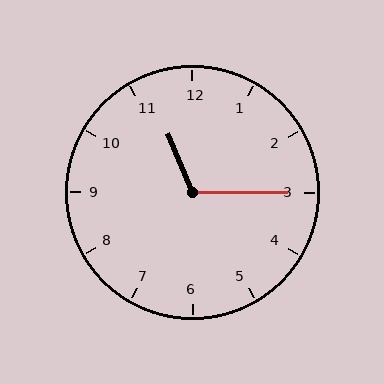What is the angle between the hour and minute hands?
Approximately 112 degrees.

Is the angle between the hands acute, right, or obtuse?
It is obtuse.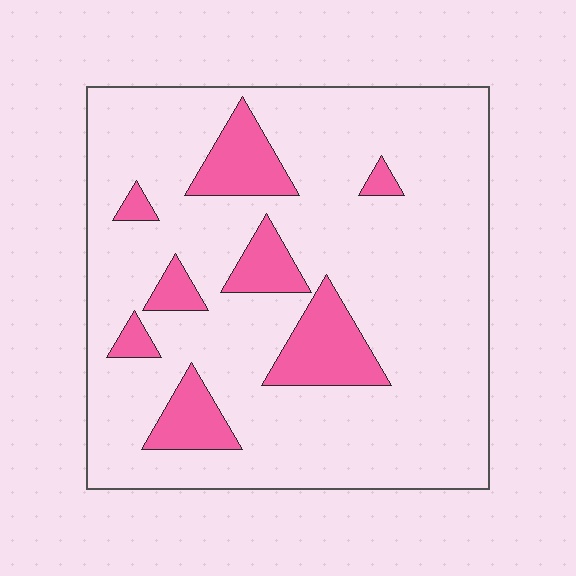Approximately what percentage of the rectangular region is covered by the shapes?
Approximately 15%.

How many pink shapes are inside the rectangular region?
8.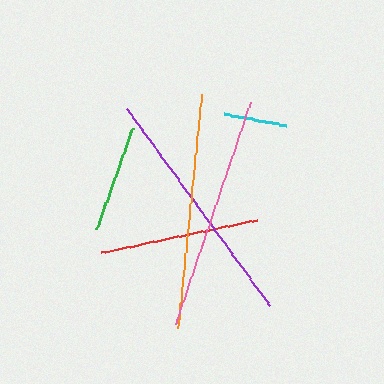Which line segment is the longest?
The purple line is the longest at approximately 243 pixels.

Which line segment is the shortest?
The cyan line is the shortest at approximately 62 pixels.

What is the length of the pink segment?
The pink segment is approximately 235 pixels long.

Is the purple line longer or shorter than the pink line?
The purple line is longer than the pink line.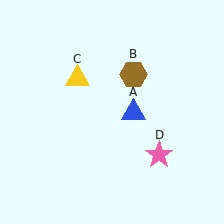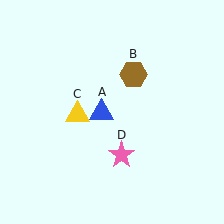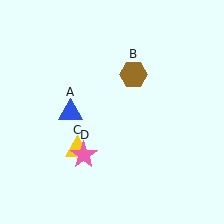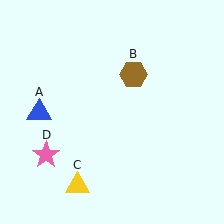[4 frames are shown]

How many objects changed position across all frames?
3 objects changed position: blue triangle (object A), yellow triangle (object C), pink star (object D).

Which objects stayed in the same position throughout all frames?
Brown hexagon (object B) remained stationary.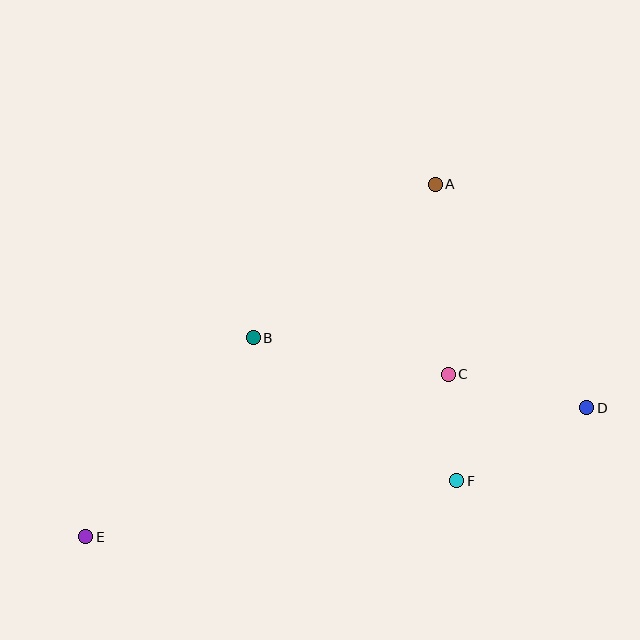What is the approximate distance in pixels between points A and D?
The distance between A and D is approximately 270 pixels.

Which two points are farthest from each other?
Points D and E are farthest from each other.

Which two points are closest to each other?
Points C and F are closest to each other.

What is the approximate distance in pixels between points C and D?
The distance between C and D is approximately 142 pixels.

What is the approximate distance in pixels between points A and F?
The distance between A and F is approximately 297 pixels.